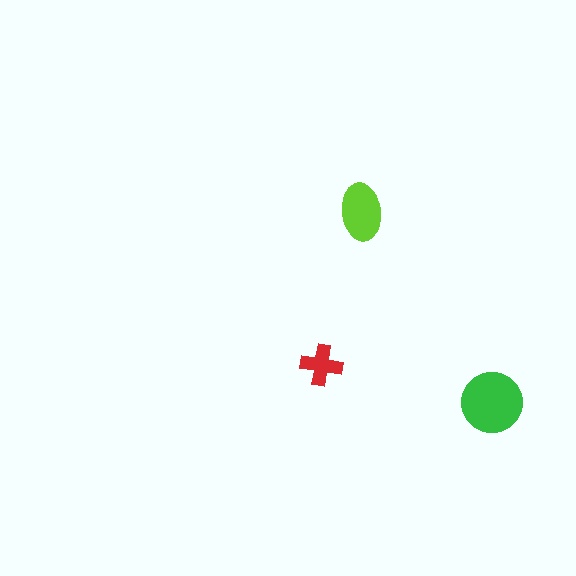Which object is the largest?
The green circle.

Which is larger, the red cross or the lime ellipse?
The lime ellipse.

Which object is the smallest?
The red cross.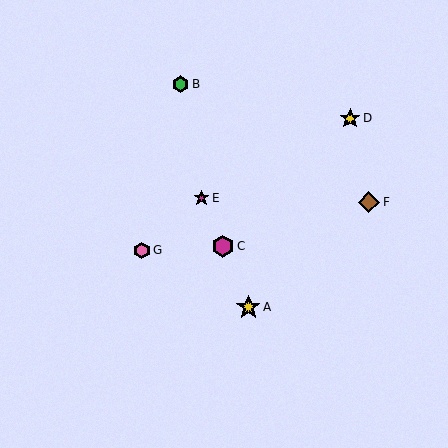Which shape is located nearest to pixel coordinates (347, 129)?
The yellow star (labeled D) at (350, 118) is nearest to that location.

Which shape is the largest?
The yellow star (labeled A) is the largest.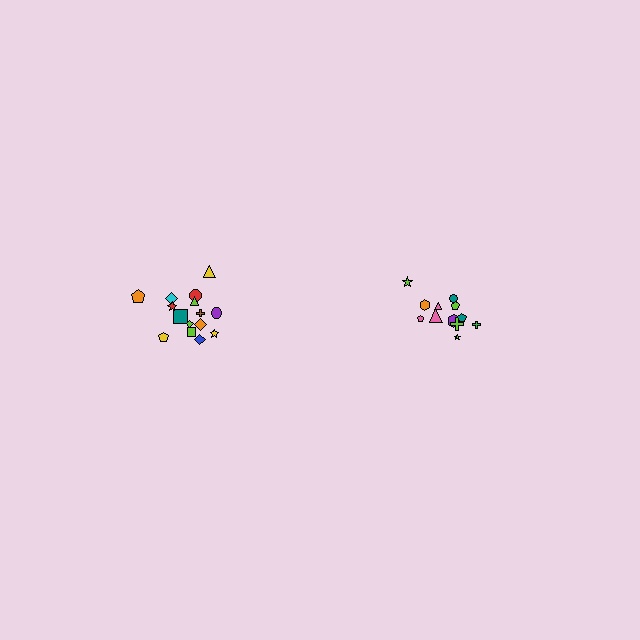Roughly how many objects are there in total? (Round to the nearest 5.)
Roughly 25 objects in total.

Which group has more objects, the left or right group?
The left group.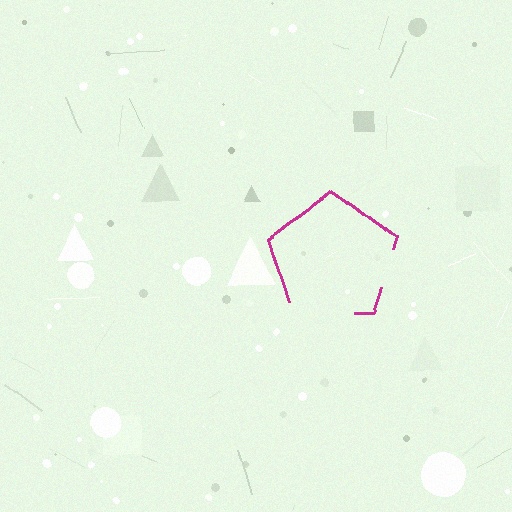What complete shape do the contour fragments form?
The contour fragments form a pentagon.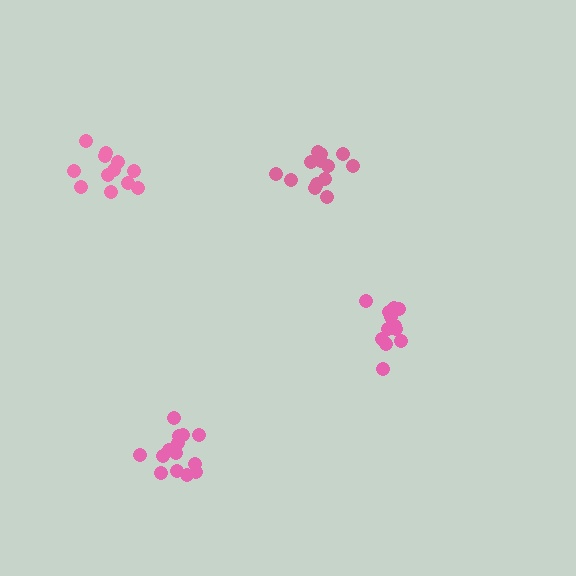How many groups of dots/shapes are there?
There are 4 groups.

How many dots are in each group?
Group 1: 13 dots, Group 2: 12 dots, Group 3: 12 dots, Group 4: 14 dots (51 total).